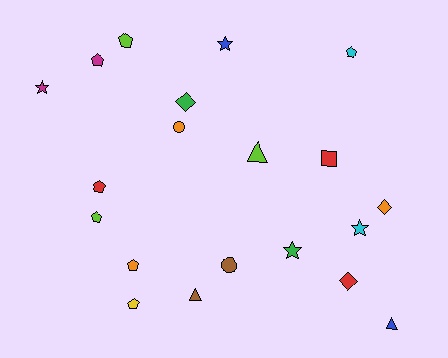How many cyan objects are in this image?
There are 2 cyan objects.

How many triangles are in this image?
There are 3 triangles.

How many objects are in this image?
There are 20 objects.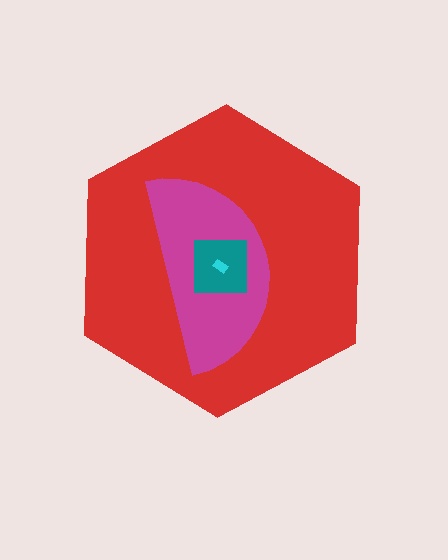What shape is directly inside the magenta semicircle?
The teal square.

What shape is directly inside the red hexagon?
The magenta semicircle.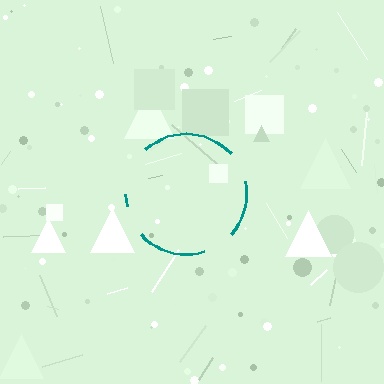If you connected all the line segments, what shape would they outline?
They would outline a circle.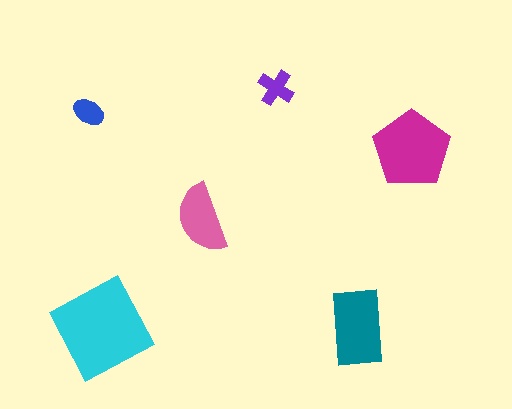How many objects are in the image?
There are 6 objects in the image.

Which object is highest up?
The purple cross is topmost.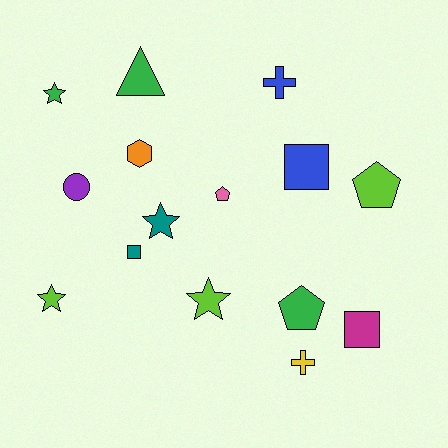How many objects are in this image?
There are 15 objects.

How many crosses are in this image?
There are 2 crosses.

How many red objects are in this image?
There are no red objects.